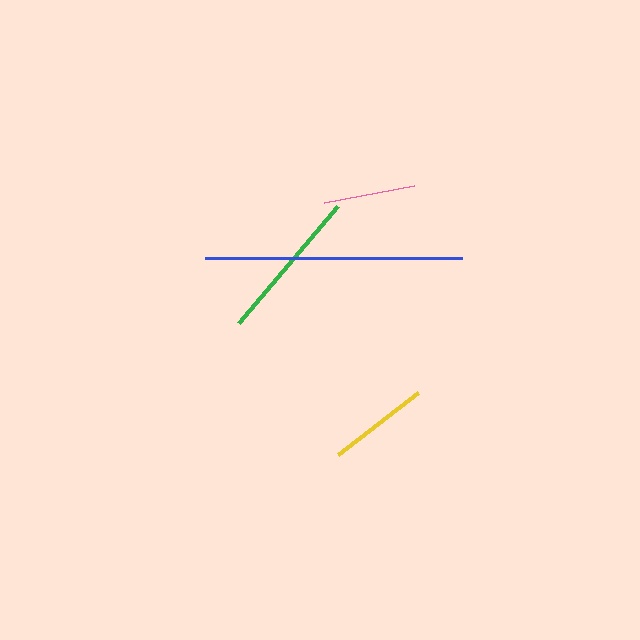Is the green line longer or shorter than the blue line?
The blue line is longer than the green line.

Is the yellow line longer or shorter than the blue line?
The blue line is longer than the yellow line.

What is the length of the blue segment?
The blue segment is approximately 257 pixels long.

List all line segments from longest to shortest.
From longest to shortest: blue, green, yellow, pink.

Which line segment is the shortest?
The pink line is the shortest at approximately 92 pixels.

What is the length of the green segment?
The green segment is approximately 153 pixels long.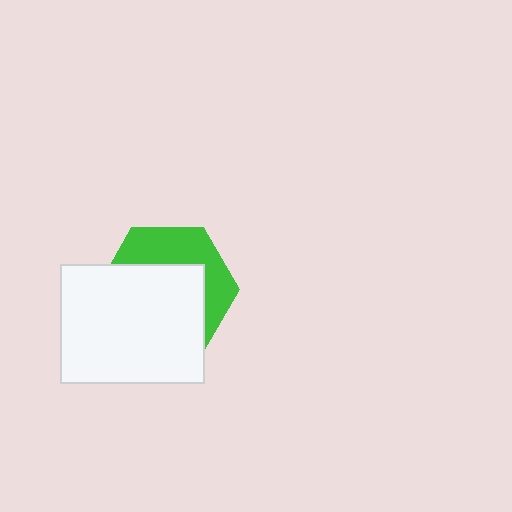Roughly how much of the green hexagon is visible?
A small part of it is visible (roughly 38%).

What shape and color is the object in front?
The object in front is a white rectangle.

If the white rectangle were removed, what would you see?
You would see the complete green hexagon.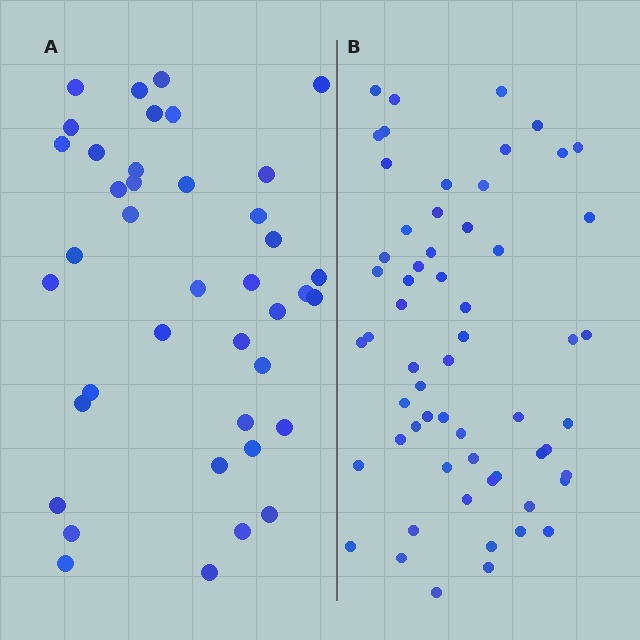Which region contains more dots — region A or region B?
Region B (the right region) has more dots.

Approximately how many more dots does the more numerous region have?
Region B has approximately 20 more dots than region A.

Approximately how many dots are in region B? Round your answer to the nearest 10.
About 60 dots.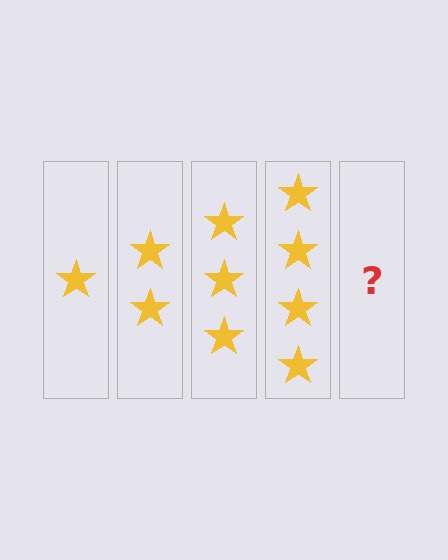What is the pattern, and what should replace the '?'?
The pattern is that each step adds one more star. The '?' should be 5 stars.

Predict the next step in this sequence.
The next step is 5 stars.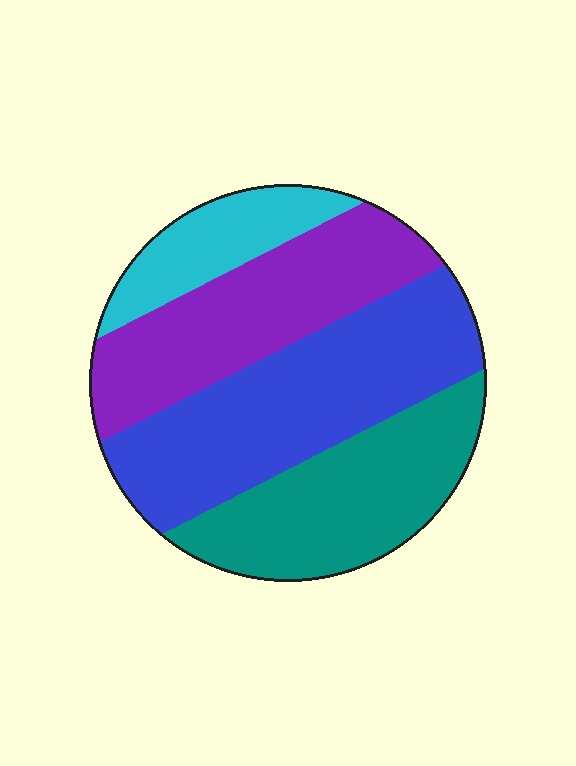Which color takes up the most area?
Blue, at roughly 35%.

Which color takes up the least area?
Cyan, at roughly 15%.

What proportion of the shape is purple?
Purple takes up between a sixth and a third of the shape.